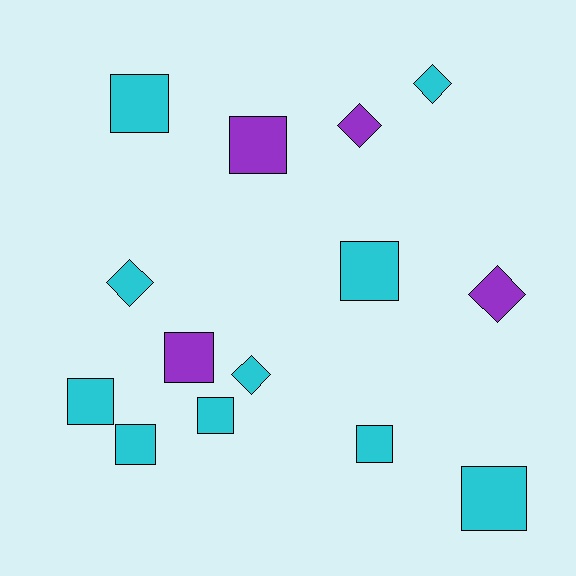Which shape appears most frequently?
Square, with 9 objects.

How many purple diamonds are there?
There are 2 purple diamonds.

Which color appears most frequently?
Cyan, with 10 objects.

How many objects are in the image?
There are 14 objects.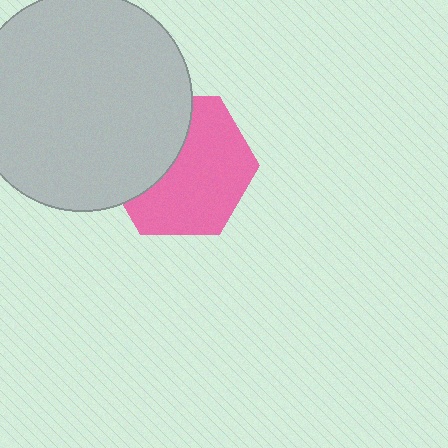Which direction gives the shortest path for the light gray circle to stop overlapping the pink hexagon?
Moving left gives the shortest separation.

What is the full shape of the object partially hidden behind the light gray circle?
The partially hidden object is a pink hexagon.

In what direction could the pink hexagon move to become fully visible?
The pink hexagon could move right. That would shift it out from behind the light gray circle entirely.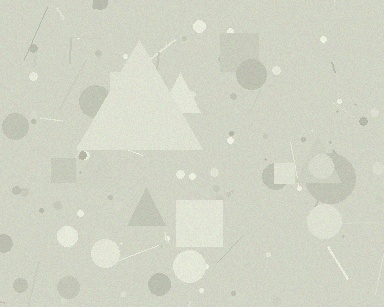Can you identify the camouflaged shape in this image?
The camouflaged shape is a triangle.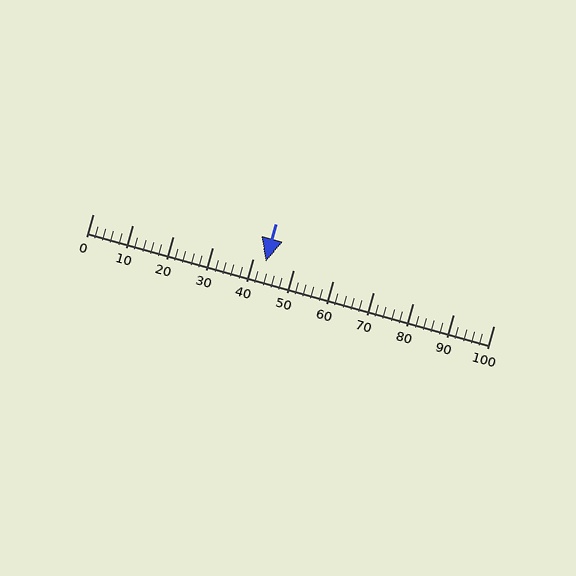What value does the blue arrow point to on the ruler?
The blue arrow points to approximately 43.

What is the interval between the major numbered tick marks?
The major tick marks are spaced 10 units apart.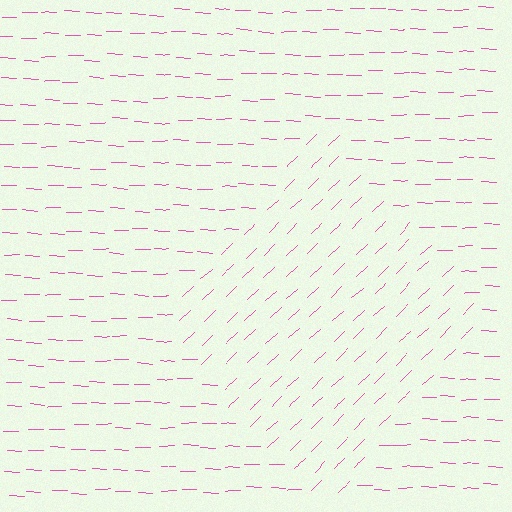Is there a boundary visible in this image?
Yes, there is a texture boundary formed by a change in line orientation.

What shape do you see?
I see a diamond.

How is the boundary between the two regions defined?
The boundary is defined purely by a change in line orientation (approximately 45 degrees difference). All lines are the same color and thickness.